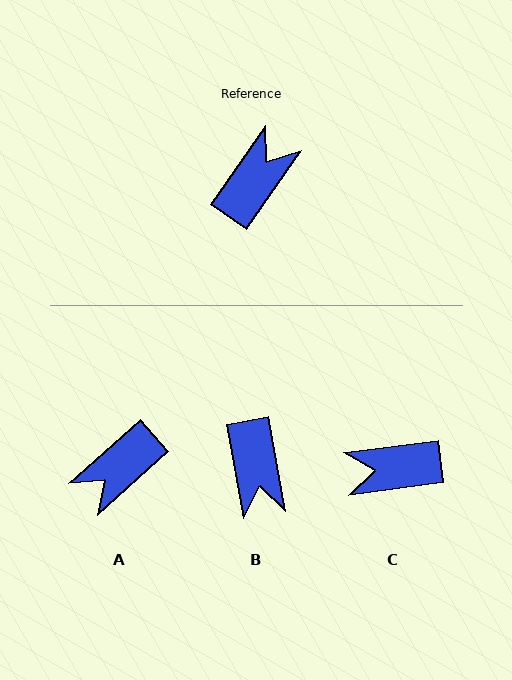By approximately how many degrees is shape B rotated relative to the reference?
Approximately 135 degrees clockwise.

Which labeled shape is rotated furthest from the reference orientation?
A, about 166 degrees away.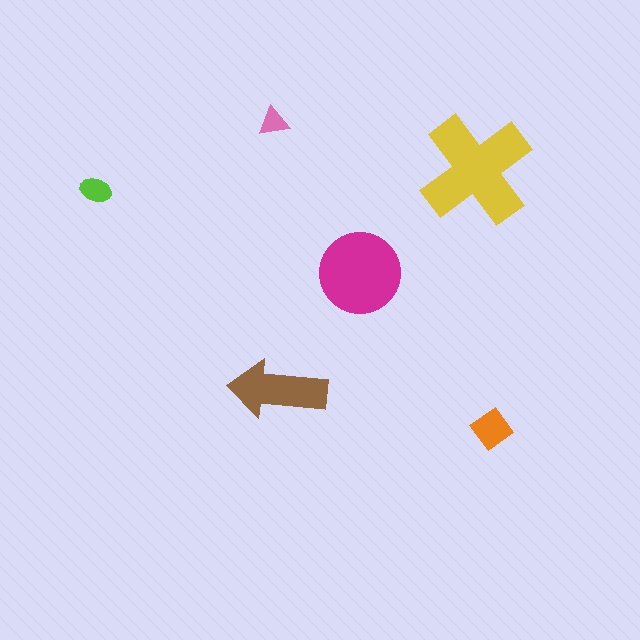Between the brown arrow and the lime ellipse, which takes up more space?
The brown arrow.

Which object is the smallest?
The pink triangle.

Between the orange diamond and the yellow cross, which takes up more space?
The yellow cross.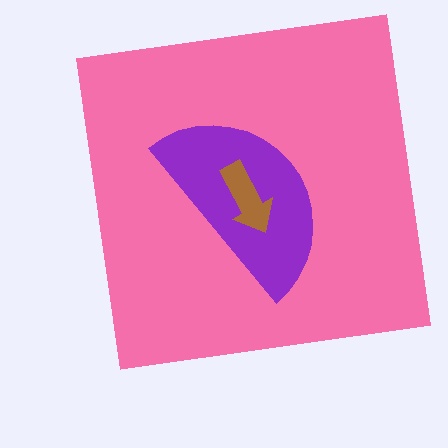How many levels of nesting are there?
3.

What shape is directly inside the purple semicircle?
The brown arrow.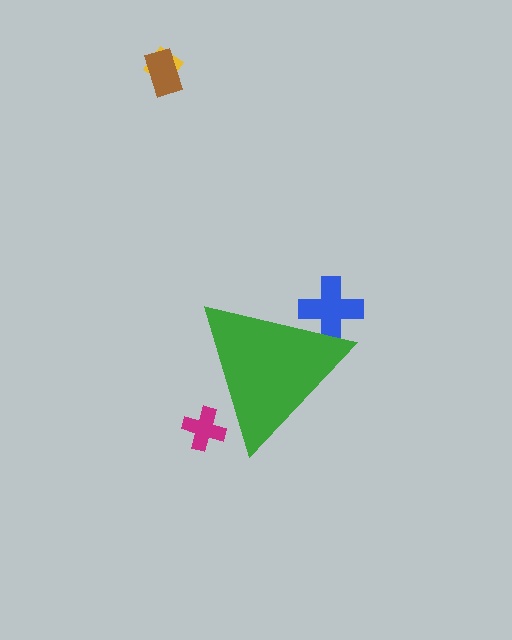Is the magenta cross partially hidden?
Yes, the magenta cross is partially hidden behind the green triangle.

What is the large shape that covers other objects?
A green triangle.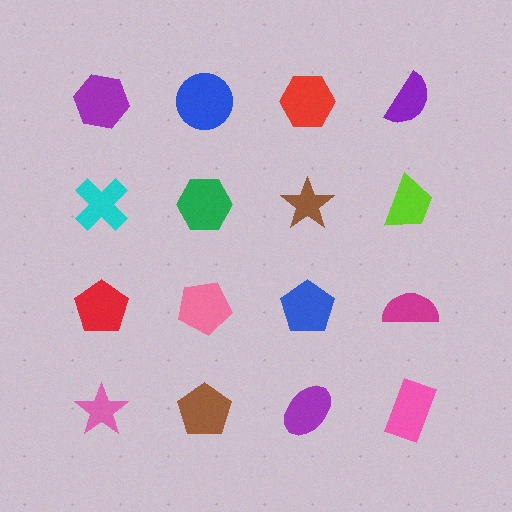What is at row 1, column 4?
A purple semicircle.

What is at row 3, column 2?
A pink pentagon.